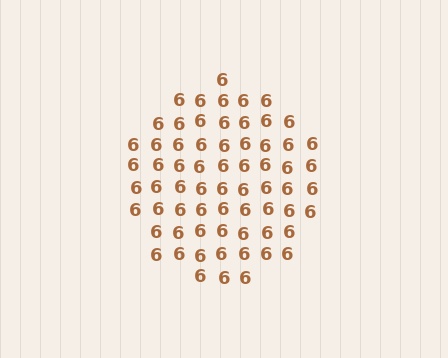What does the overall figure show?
The overall figure shows a circle.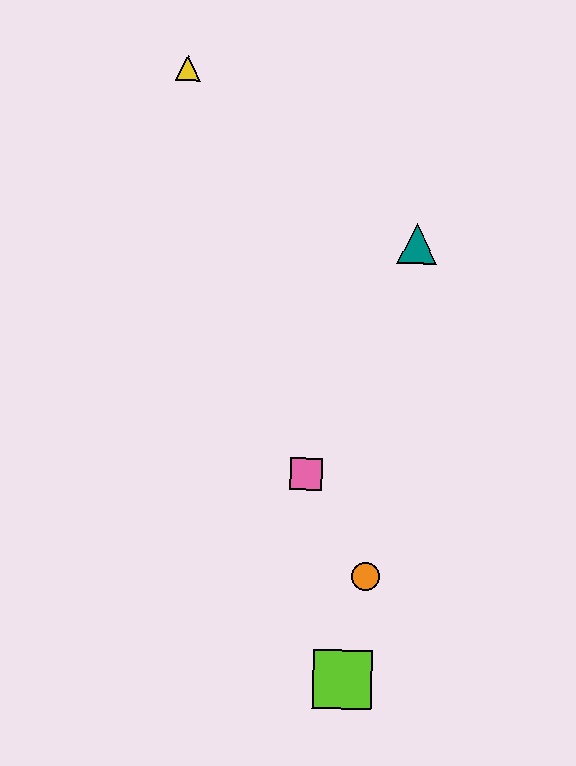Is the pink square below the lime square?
No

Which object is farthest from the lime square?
The yellow triangle is farthest from the lime square.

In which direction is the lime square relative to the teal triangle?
The lime square is below the teal triangle.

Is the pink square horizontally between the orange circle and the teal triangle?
No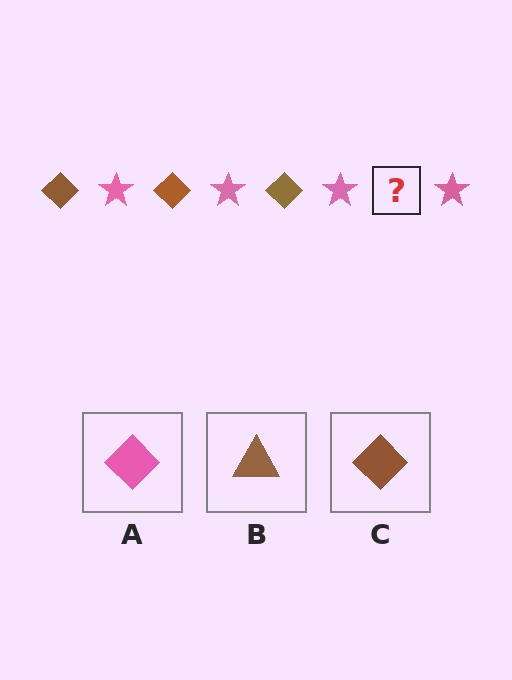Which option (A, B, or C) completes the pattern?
C.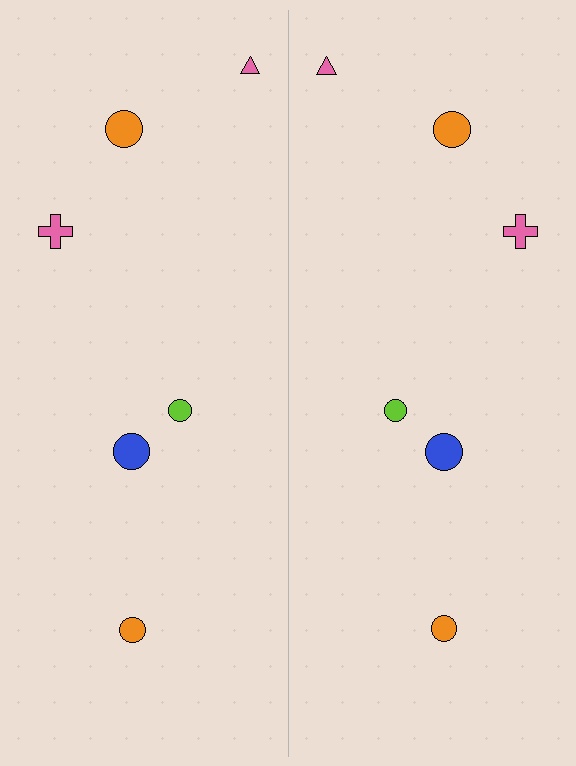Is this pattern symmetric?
Yes, this pattern has bilateral (reflection) symmetry.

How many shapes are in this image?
There are 12 shapes in this image.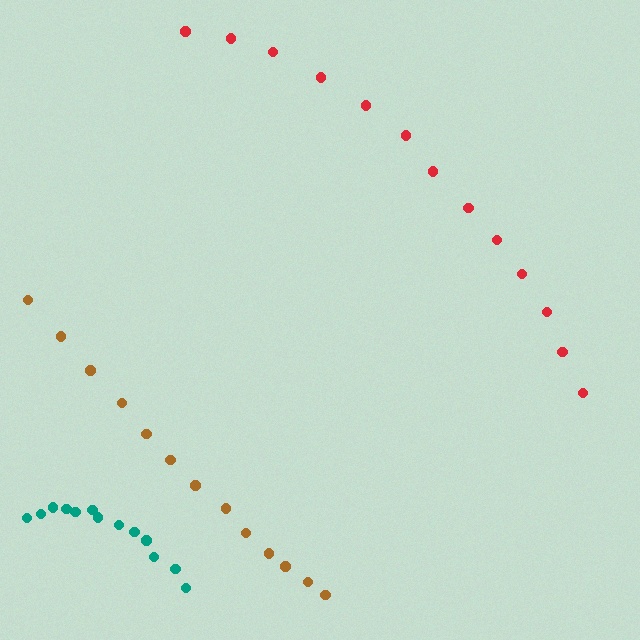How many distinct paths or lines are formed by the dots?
There are 3 distinct paths.